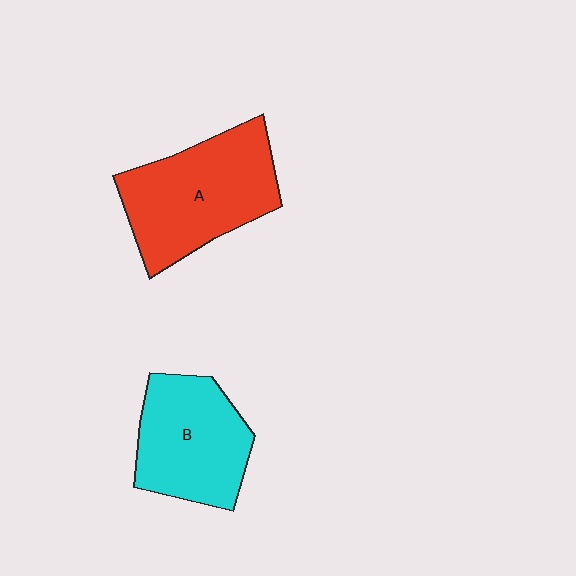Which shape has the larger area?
Shape A (red).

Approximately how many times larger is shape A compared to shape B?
Approximately 1.2 times.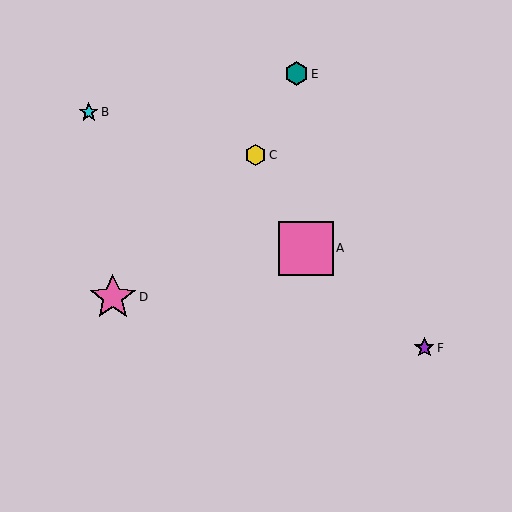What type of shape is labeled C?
Shape C is a yellow hexagon.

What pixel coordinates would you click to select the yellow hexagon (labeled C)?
Click at (256, 155) to select the yellow hexagon C.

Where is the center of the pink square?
The center of the pink square is at (306, 248).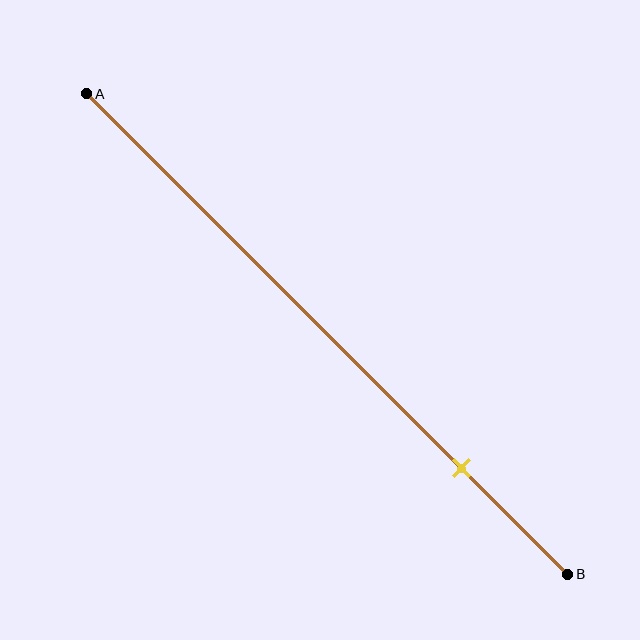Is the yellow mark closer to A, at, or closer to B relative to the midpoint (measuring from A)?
The yellow mark is closer to point B than the midpoint of segment AB.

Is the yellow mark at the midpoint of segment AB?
No, the mark is at about 80% from A, not at the 50% midpoint.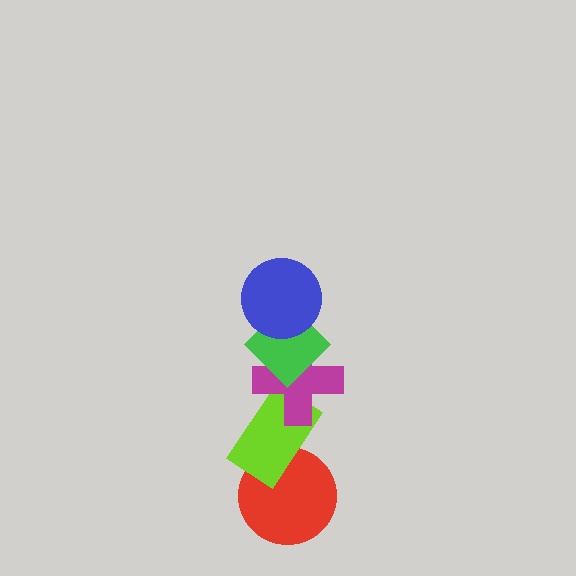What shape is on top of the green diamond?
The blue circle is on top of the green diamond.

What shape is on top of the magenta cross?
The green diamond is on top of the magenta cross.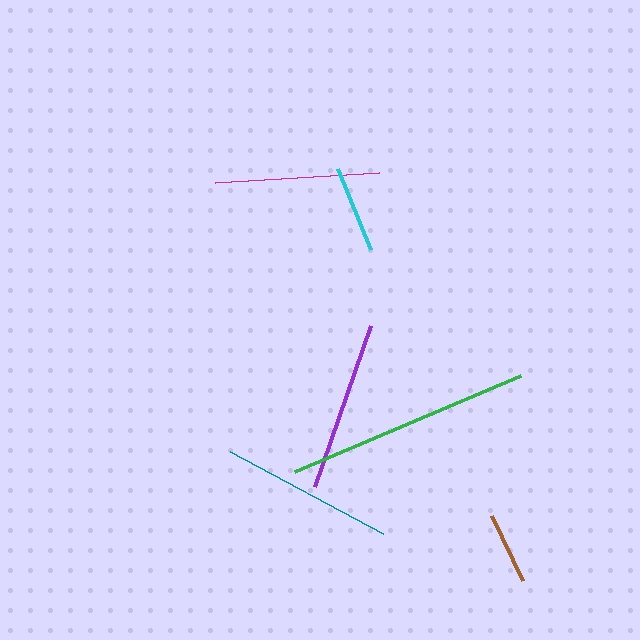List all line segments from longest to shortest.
From longest to shortest: green, teal, purple, magenta, cyan, brown.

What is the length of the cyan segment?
The cyan segment is approximately 87 pixels long.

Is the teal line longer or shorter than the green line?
The green line is longer than the teal line.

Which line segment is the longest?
The green line is the longest at approximately 245 pixels.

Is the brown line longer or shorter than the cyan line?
The cyan line is longer than the brown line.